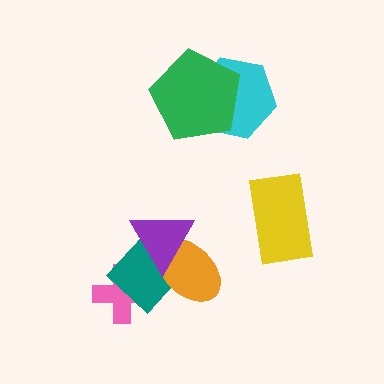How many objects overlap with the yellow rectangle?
0 objects overlap with the yellow rectangle.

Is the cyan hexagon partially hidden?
Yes, it is partially covered by another shape.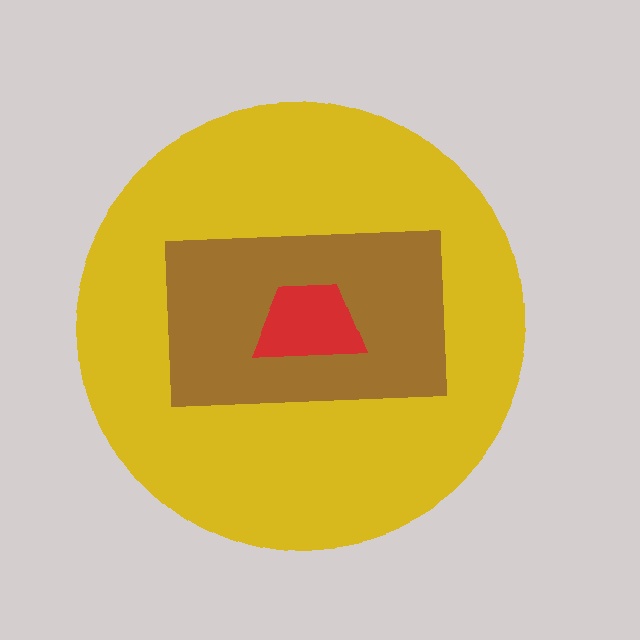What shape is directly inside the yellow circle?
The brown rectangle.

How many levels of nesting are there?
3.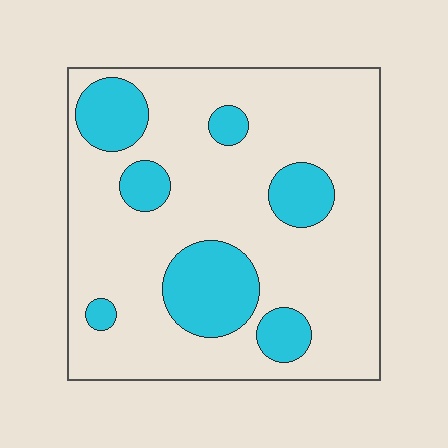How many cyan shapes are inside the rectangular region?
7.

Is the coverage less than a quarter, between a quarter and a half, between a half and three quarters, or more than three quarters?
Less than a quarter.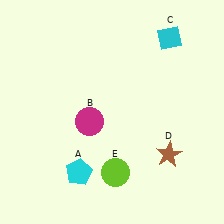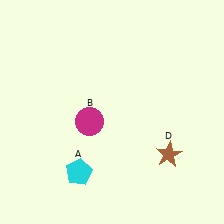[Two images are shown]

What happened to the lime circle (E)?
The lime circle (E) was removed in Image 2. It was in the bottom-right area of Image 1.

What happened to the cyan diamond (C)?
The cyan diamond (C) was removed in Image 2. It was in the top-right area of Image 1.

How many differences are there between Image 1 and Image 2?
There are 2 differences between the two images.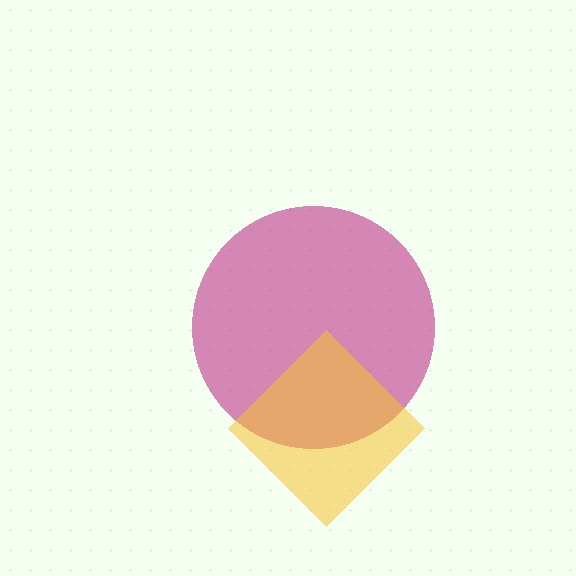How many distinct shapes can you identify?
There are 2 distinct shapes: a magenta circle, a yellow diamond.